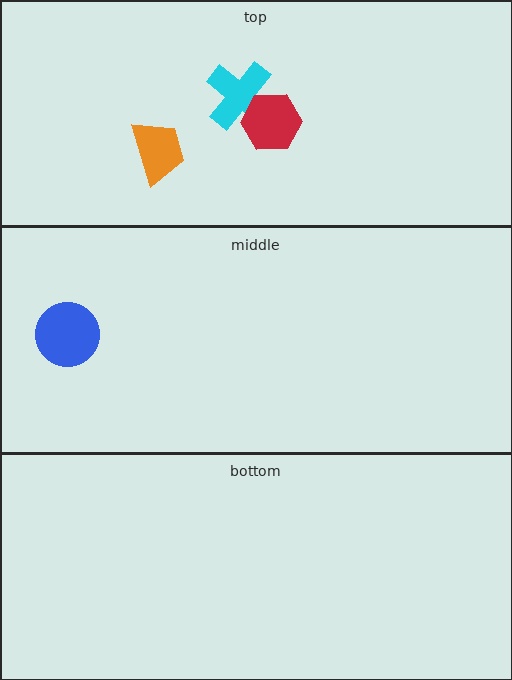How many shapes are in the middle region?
1.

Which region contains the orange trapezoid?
The top region.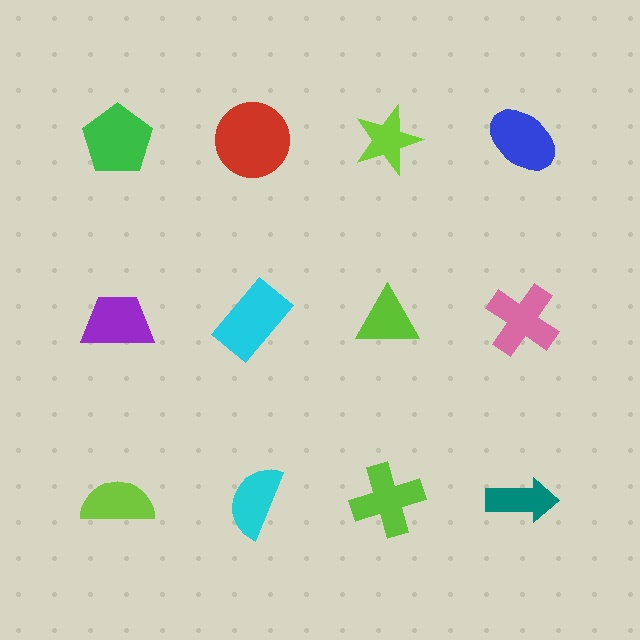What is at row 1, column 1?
A green pentagon.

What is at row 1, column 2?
A red circle.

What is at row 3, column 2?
A cyan semicircle.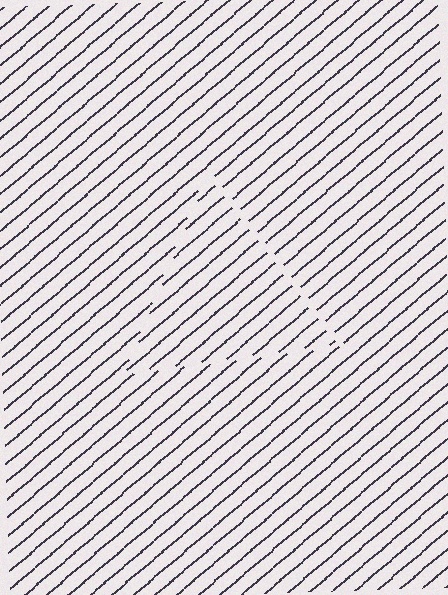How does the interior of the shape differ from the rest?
The interior of the shape contains the same grating, shifted by half a period — the contour is defined by the phase discontinuity where line-ends from the inner and outer gratings abut.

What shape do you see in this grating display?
An illusory triangle. The interior of the shape contains the same grating, shifted by half a period — the contour is defined by the phase discontinuity where line-ends from the inner and outer gratings abut.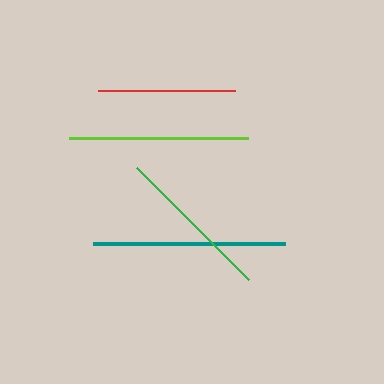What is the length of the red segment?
The red segment is approximately 136 pixels long.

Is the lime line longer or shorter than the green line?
The lime line is longer than the green line.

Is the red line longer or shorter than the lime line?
The lime line is longer than the red line.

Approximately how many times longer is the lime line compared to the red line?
The lime line is approximately 1.3 times the length of the red line.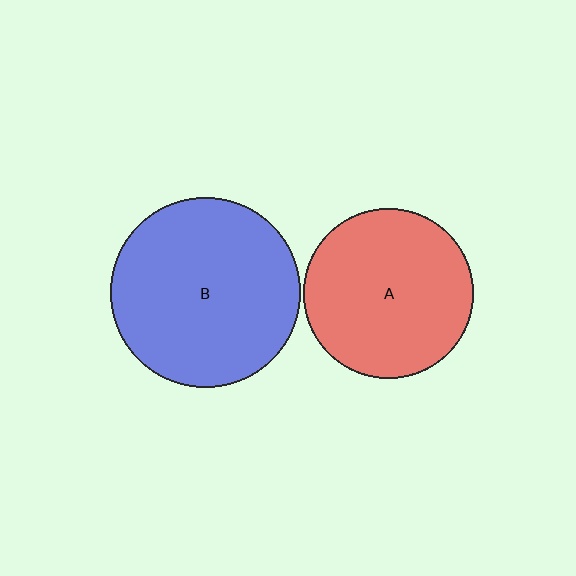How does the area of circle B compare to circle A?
Approximately 1.3 times.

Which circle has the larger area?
Circle B (blue).